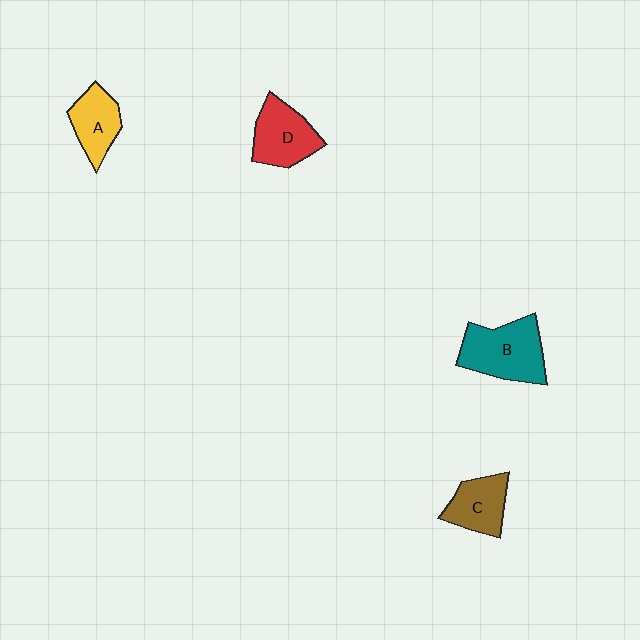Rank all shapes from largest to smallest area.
From largest to smallest: B (teal), D (red), C (brown), A (yellow).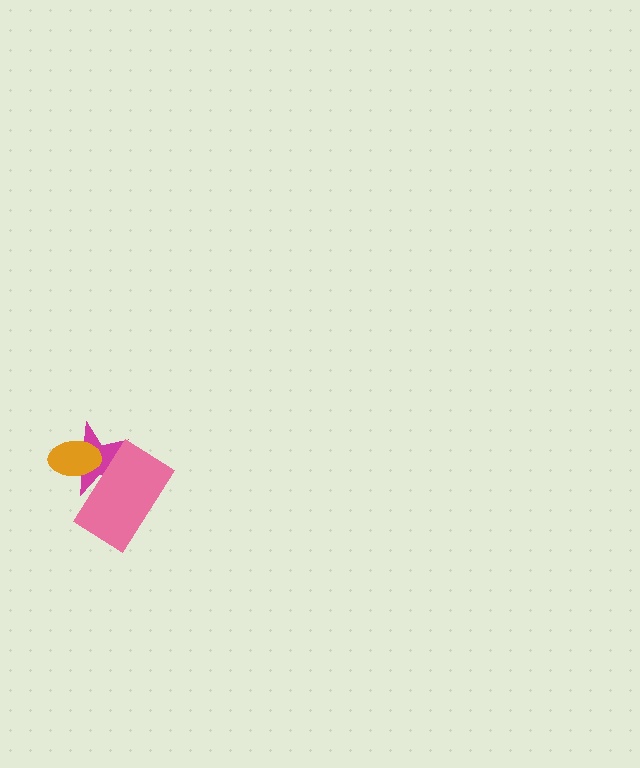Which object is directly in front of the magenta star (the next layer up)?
The orange ellipse is directly in front of the magenta star.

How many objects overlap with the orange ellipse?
2 objects overlap with the orange ellipse.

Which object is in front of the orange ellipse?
The pink rectangle is in front of the orange ellipse.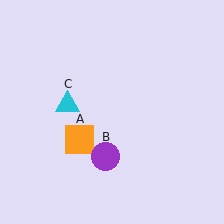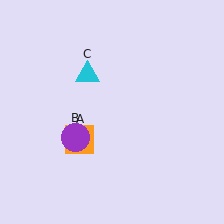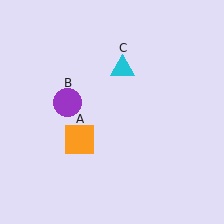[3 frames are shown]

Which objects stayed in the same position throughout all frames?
Orange square (object A) remained stationary.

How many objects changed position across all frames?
2 objects changed position: purple circle (object B), cyan triangle (object C).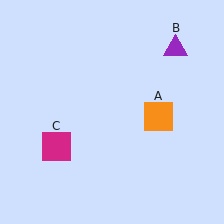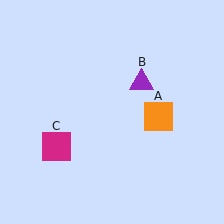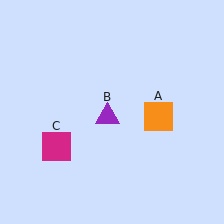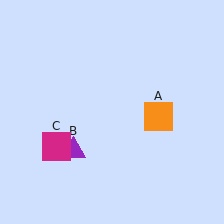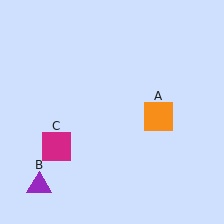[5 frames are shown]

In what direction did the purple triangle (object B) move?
The purple triangle (object B) moved down and to the left.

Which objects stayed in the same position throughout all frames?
Orange square (object A) and magenta square (object C) remained stationary.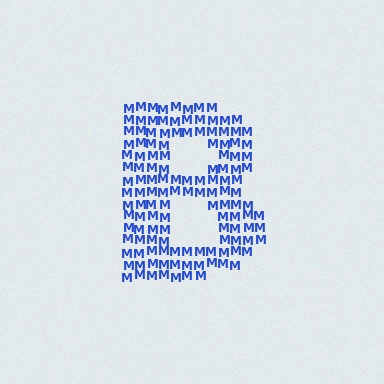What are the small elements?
The small elements are letter M's.